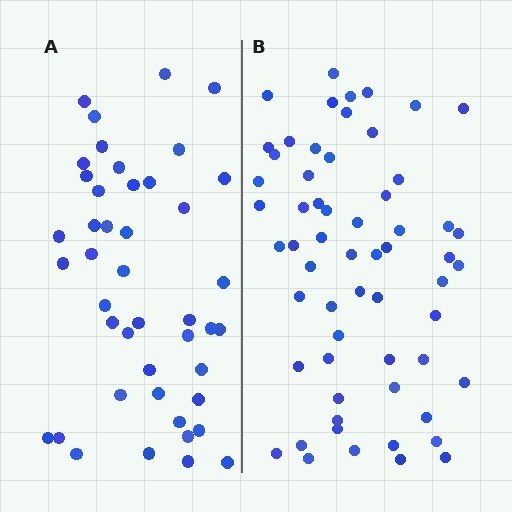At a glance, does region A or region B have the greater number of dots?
Region B (the right region) has more dots.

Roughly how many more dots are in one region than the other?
Region B has approximately 15 more dots than region A.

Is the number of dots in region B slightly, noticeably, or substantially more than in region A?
Region B has noticeably more, but not dramatically so. The ratio is roughly 1.4 to 1.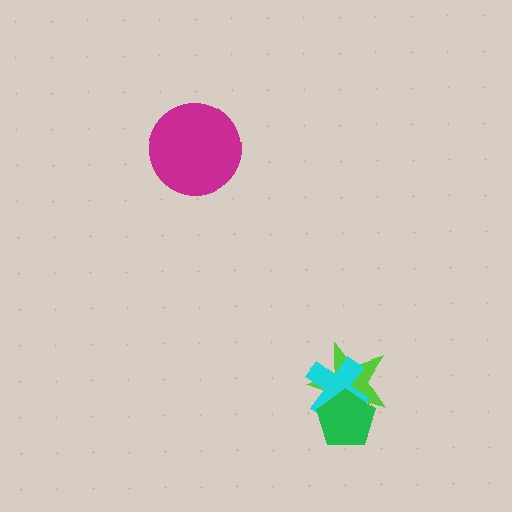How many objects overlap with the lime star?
2 objects overlap with the lime star.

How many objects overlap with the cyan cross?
2 objects overlap with the cyan cross.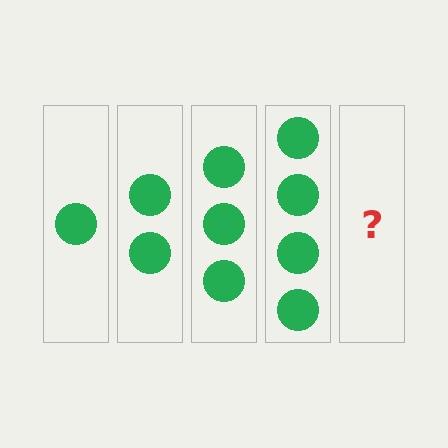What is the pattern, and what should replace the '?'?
The pattern is that each step adds one more circle. The '?' should be 5 circles.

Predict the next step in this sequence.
The next step is 5 circles.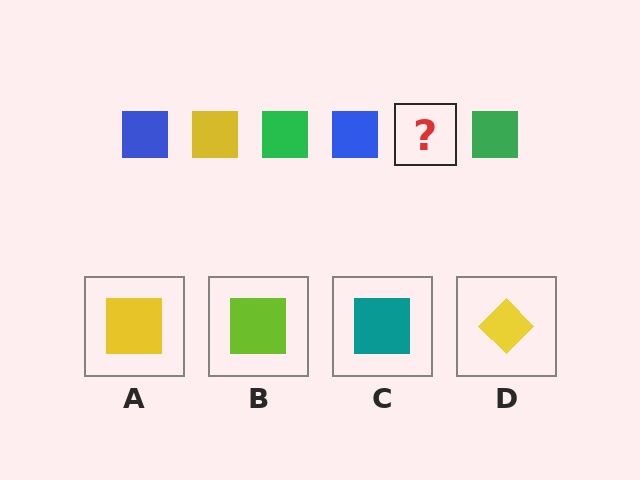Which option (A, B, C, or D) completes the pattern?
A.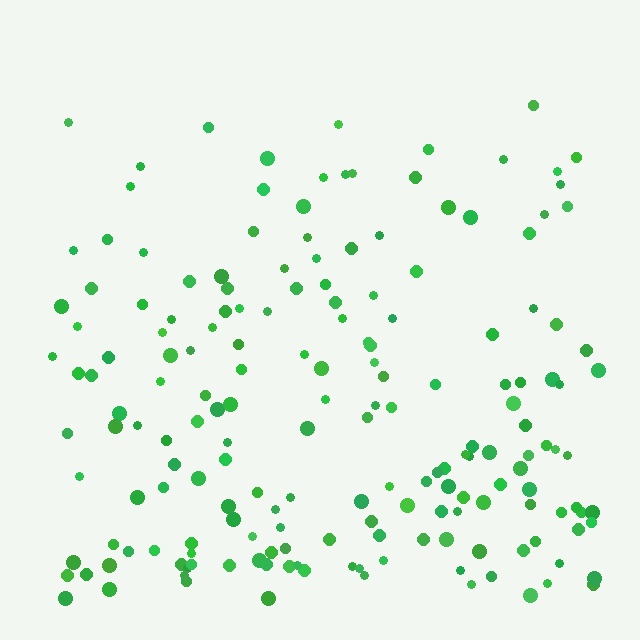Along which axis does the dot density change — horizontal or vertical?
Vertical.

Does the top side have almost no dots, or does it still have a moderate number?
Still a moderate number, just noticeably fewer than the bottom.